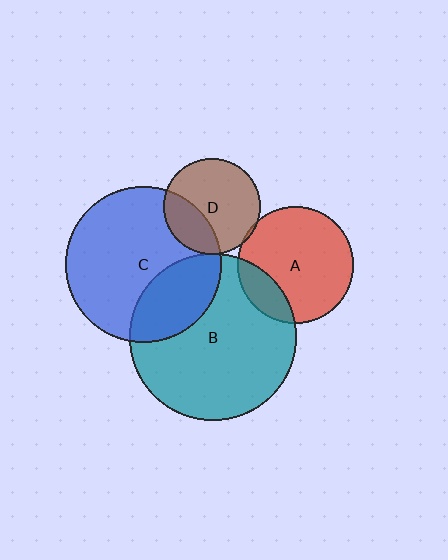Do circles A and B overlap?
Yes.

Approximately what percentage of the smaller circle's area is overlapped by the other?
Approximately 20%.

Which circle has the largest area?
Circle B (teal).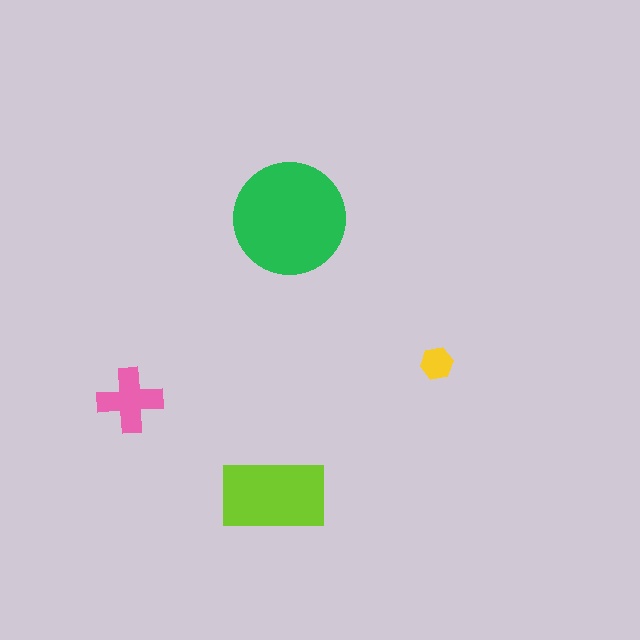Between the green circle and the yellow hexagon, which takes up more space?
The green circle.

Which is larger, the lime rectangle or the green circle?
The green circle.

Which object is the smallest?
The yellow hexagon.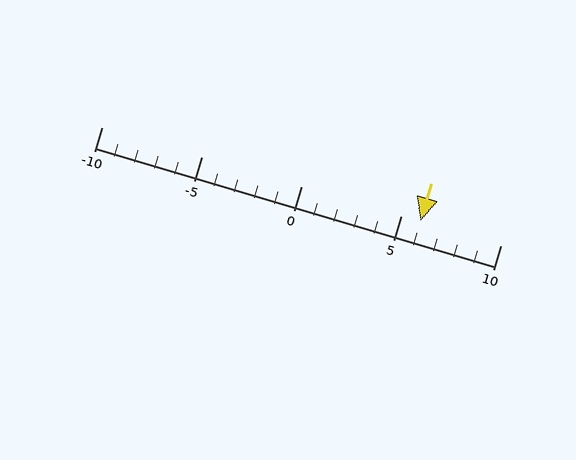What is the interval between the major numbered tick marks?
The major tick marks are spaced 5 units apart.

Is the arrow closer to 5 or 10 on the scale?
The arrow is closer to 5.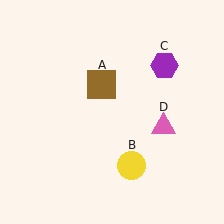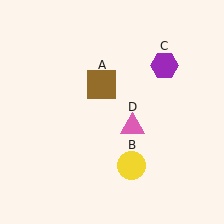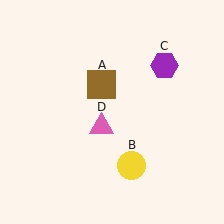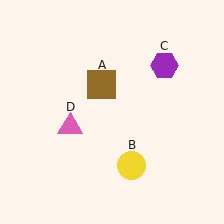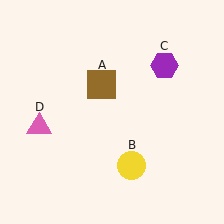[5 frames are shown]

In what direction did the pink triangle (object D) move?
The pink triangle (object D) moved left.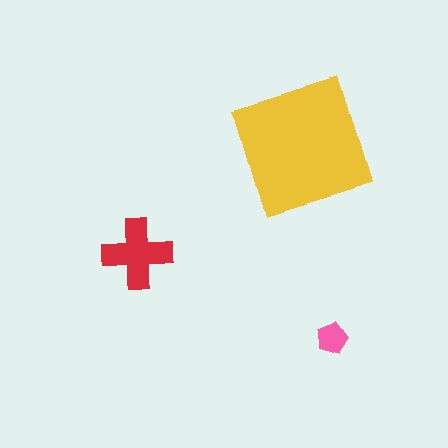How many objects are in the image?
There are 3 objects in the image.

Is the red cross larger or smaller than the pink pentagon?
Larger.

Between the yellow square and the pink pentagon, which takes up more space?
The yellow square.